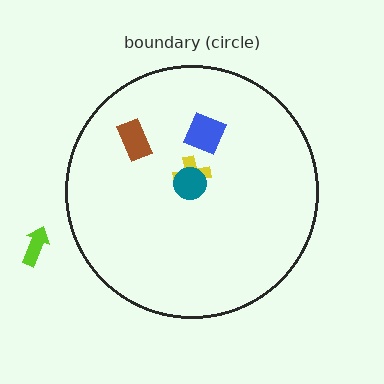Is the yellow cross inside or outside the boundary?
Inside.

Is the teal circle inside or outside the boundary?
Inside.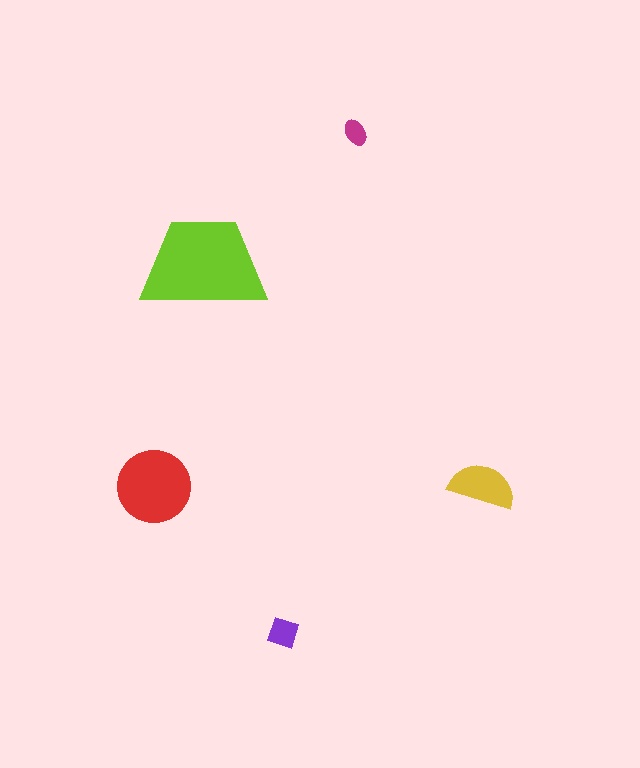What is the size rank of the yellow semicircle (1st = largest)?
3rd.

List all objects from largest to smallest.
The lime trapezoid, the red circle, the yellow semicircle, the purple diamond, the magenta ellipse.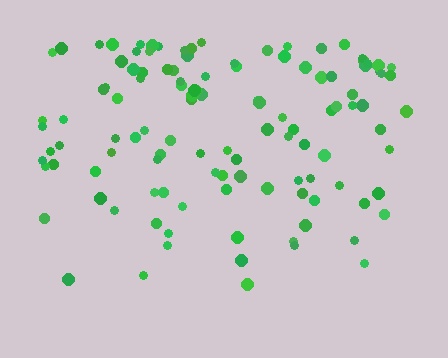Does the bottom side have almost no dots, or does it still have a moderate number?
Still a moderate number, just noticeably fewer than the top.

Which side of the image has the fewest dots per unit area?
The bottom.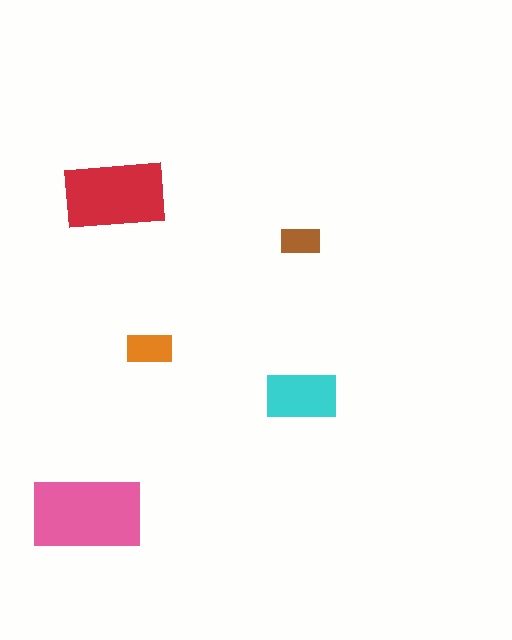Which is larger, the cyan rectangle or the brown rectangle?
The cyan one.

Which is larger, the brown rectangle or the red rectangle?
The red one.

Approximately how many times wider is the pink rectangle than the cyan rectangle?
About 1.5 times wider.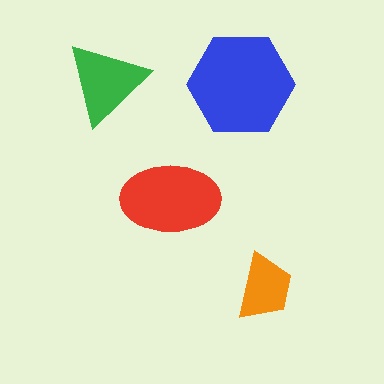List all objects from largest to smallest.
The blue hexagon, the red ellipse, the green triangle, the orange trapezoid.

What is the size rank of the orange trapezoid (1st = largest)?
4th.